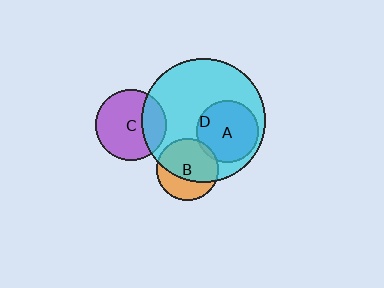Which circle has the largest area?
Circle D (cyan).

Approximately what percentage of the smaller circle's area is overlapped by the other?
Approximately 25%.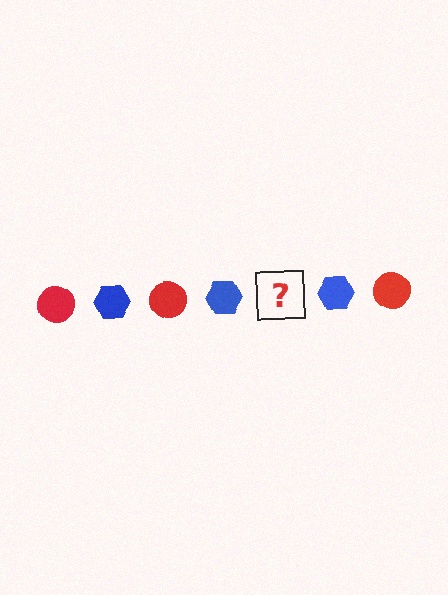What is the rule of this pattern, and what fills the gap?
The rule is that the pattern alternates between red circle and blue hexagon. The gap should be filled with a red circle.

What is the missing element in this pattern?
The missing element is a red circle.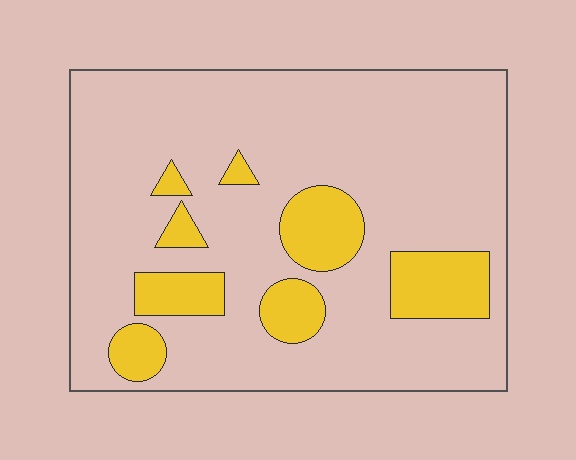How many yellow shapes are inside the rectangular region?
8.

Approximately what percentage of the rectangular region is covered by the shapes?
Approximately 20%.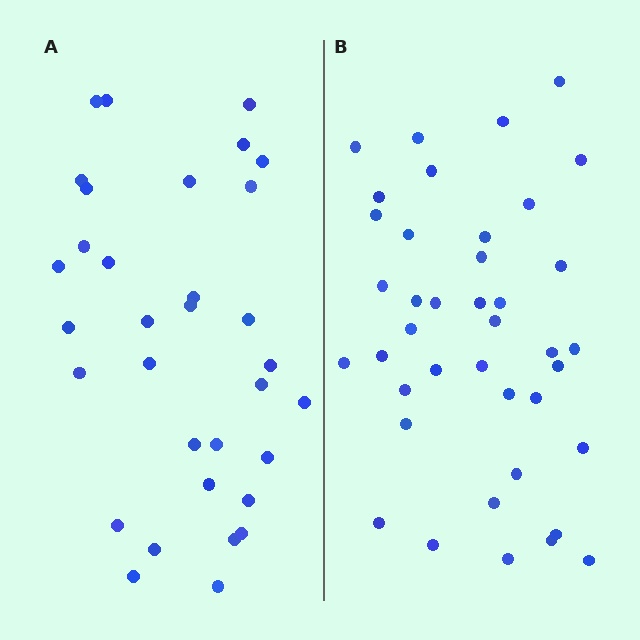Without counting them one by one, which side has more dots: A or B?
Region B (the right region) has more dots.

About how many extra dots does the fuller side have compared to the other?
Region B has roughly 8 or so more dots than region A.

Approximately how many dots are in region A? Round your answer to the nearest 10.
About 30 dots. (The exact count is 33, which rounds to 30.)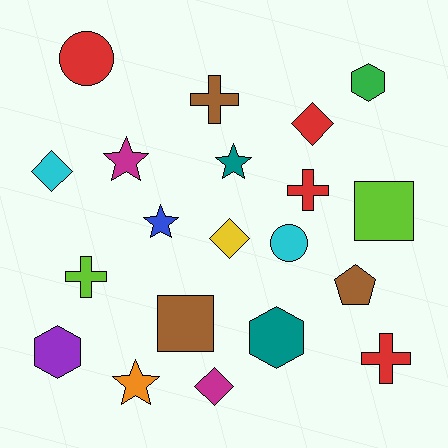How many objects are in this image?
There are 20 objects.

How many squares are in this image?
There are 2 squares.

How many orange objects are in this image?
There is 1 orange object.